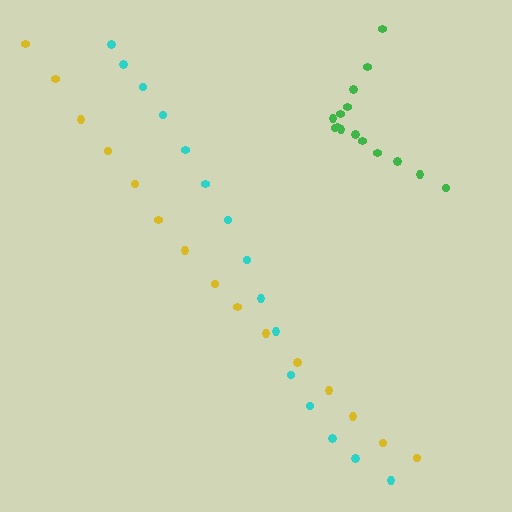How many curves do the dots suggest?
There are 3 distinct paths.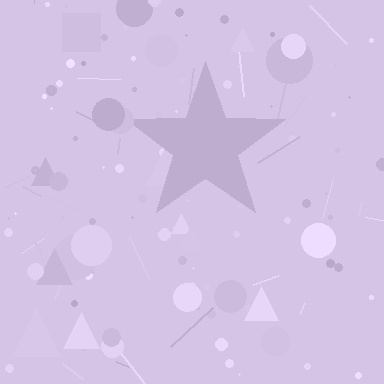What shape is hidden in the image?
A star is hidden in the image.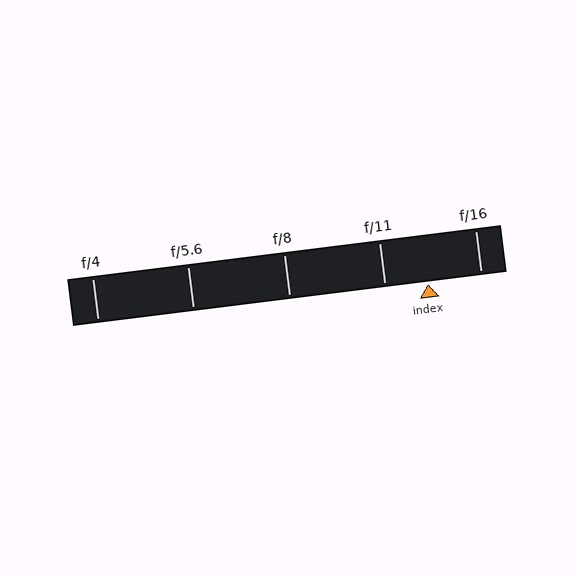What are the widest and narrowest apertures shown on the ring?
The widest aperture shown is f/4 and the narrowest is f/16.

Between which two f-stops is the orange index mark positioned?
The index mark is between f/11 and f/16.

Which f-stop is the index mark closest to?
The index mark is closest to f/11.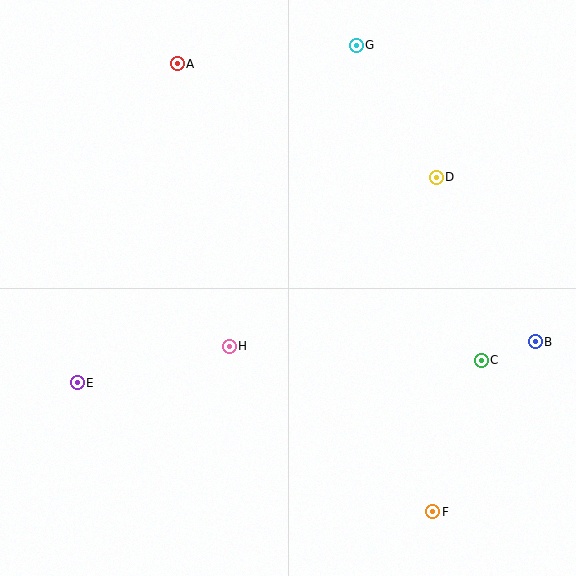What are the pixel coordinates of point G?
Point G is at (356, 45).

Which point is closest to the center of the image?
Point H at (229, 346) is closest to the center.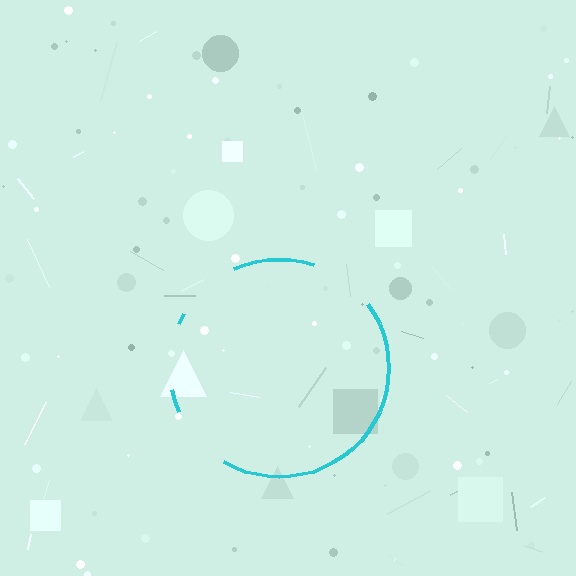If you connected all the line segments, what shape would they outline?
They would outline a circle.